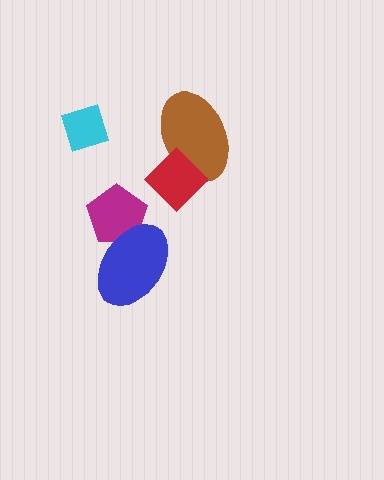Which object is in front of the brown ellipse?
The red diamond is in front of the brown ellipse.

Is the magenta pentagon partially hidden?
Yes, it is partially covered by another shape.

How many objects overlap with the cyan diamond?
0 objects overlap with the cyan diamond.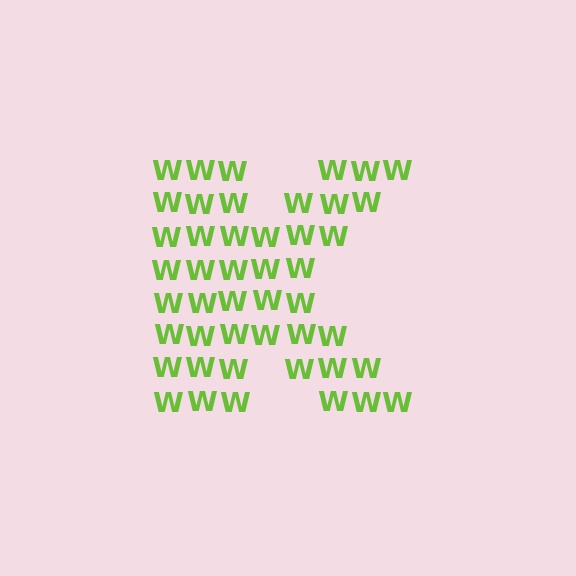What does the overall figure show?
The overall figure shows the letter K.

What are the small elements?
The small elements are letter W's.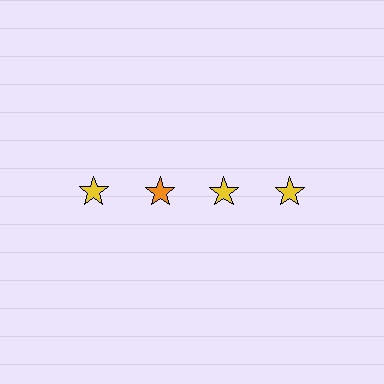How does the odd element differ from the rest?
It has a different color: orange instead of yellow.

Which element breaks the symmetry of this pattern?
The orange star in the top row, second from left column breaks the symmetry. All other shapes are yellow stars.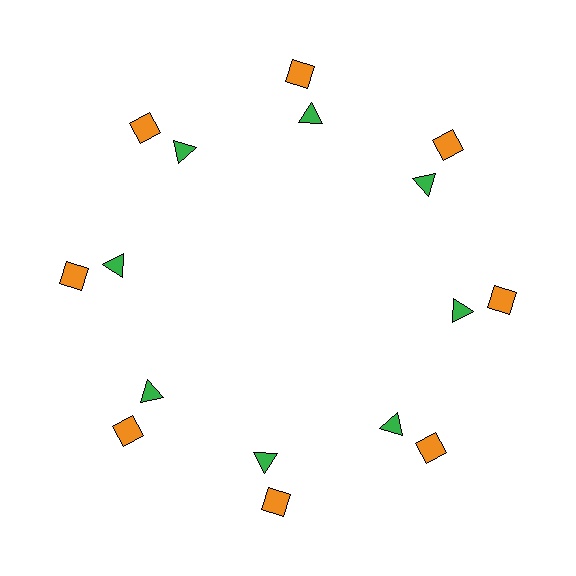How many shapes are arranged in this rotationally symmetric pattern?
There are 16 shapes, arranged in 8 groups of 2.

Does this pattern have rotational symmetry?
Yes, this pattern has 8-fold rotational symmetry. It looks the same after rotating 45 degrees around the center.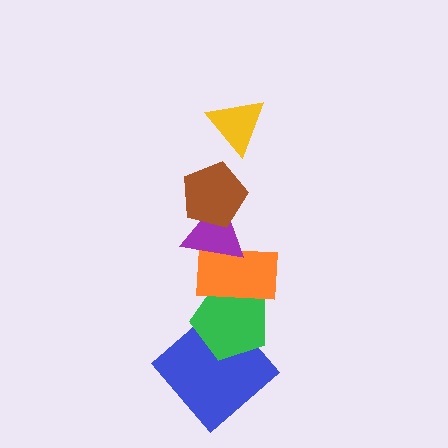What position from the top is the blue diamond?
The blue diamond is 6th from the top.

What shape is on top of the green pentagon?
The orange rectangle is on top of the green pentagon.